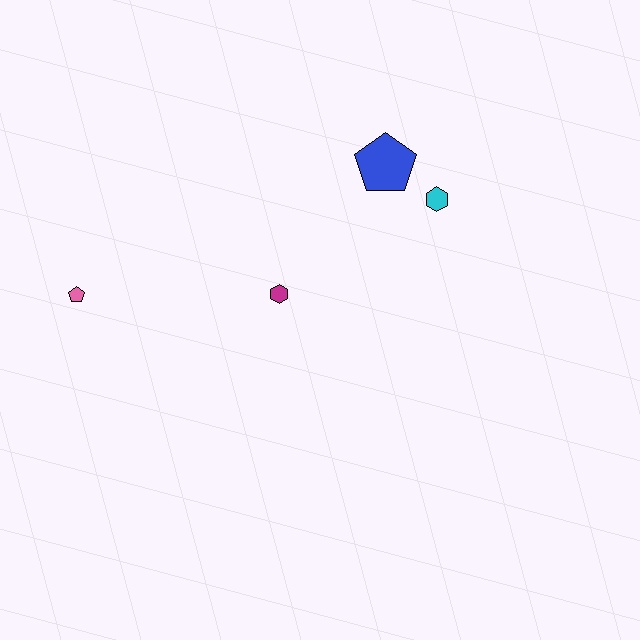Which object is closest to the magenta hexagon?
The blue pentagon is closest to the magenta hexagon.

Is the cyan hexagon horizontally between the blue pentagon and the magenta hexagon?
No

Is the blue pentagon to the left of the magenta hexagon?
No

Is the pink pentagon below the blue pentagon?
Yes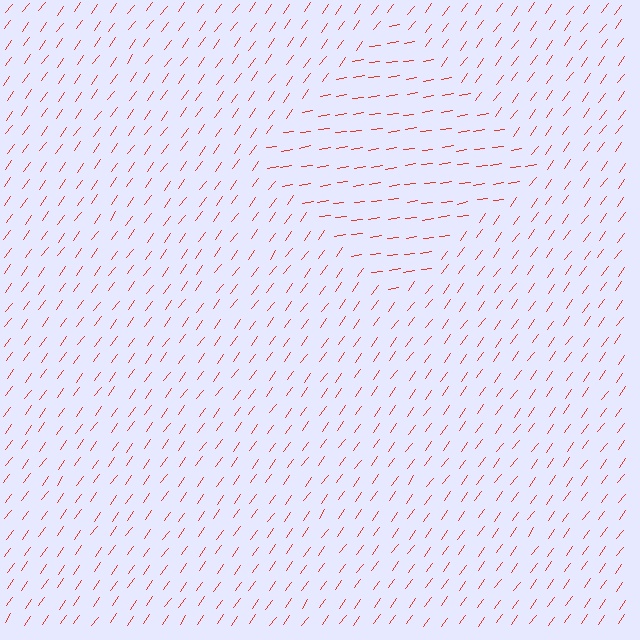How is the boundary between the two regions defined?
The boundary is defined purely by a change in line orientation (approximately 45 degrees difference). All lines are the same color and thickness.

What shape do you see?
I see a diamond.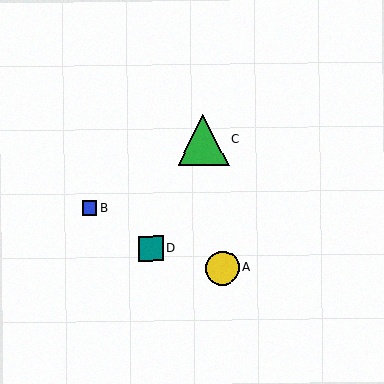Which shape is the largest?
The green triangle (labeled C) is the largest.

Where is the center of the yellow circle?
The center of the yellow circle is at (223, 268).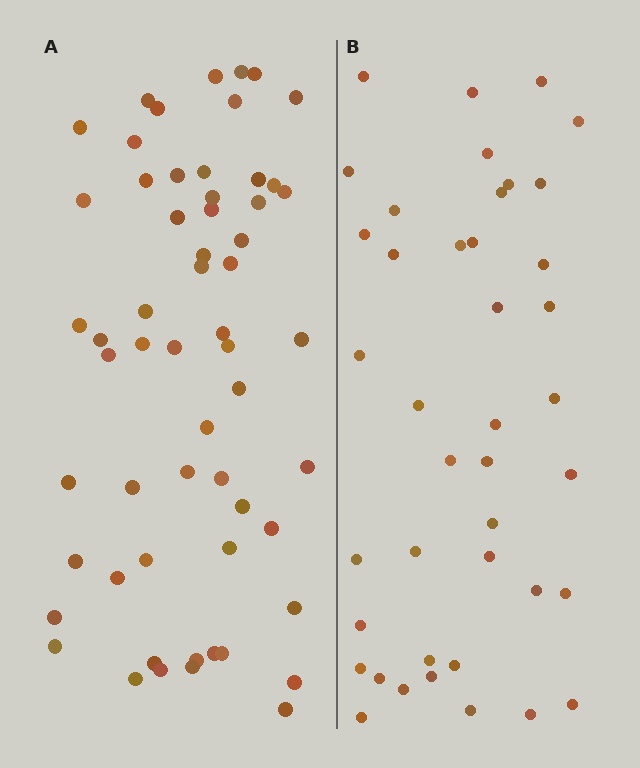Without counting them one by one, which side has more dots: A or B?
Region A (the left region) has more dots.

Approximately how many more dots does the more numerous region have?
Region A has approximately 15 more dots than region B.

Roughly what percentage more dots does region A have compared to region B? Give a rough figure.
About 40% more.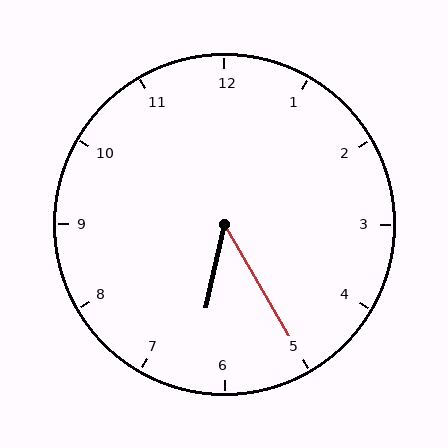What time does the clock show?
6:25.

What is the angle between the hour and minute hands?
Approximately 42 degrees.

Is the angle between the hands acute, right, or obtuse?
It is acute.